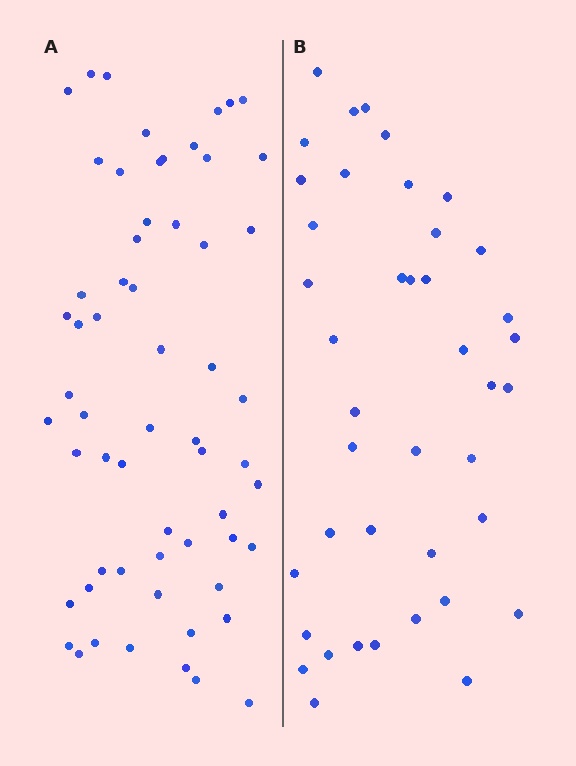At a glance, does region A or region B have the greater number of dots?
Region A (the left region) has more dots.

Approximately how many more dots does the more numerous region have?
Region A has approximately 20 more dots than region B.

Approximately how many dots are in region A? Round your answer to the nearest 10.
About 60 dots.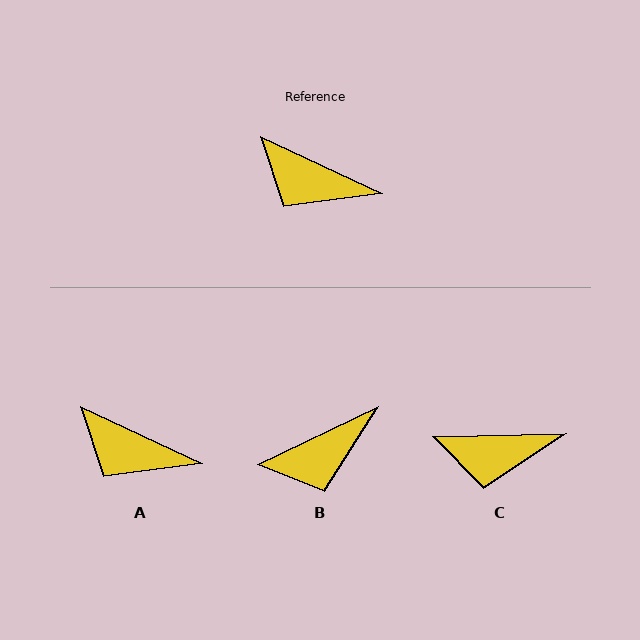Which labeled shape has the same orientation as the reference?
A.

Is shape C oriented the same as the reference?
No, it is off by about 26 degrees.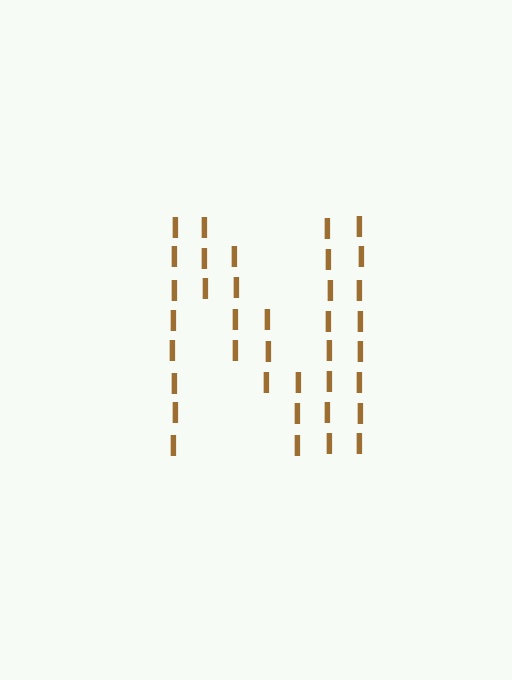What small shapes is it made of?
It is made of small letter I's.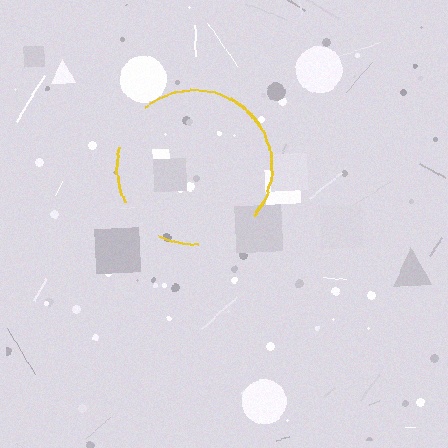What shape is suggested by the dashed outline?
The dashed outline suggests a circle.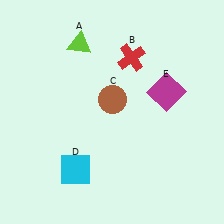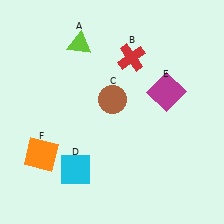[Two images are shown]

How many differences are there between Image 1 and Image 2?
There is 1 difference between the two images.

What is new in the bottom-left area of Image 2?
An orange square (F) was added in the bottom-left area of Image 2.